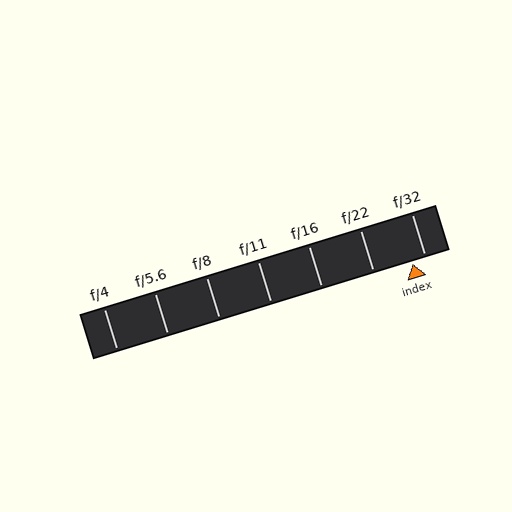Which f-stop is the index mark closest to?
The index mark is closest to f/32.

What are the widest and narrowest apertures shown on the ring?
The widest aperture shown is f/4 and the narrowest is f/32.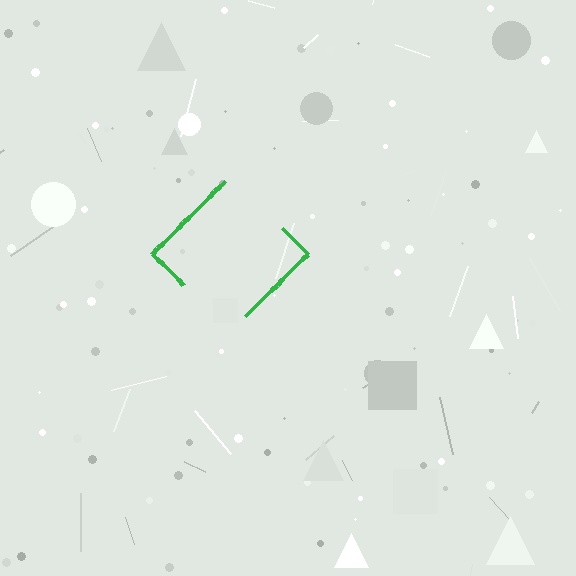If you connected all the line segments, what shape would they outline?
They would outline a diamond.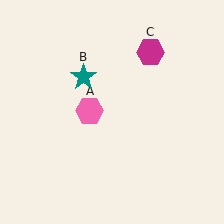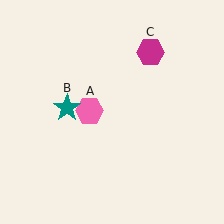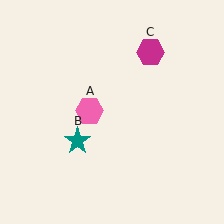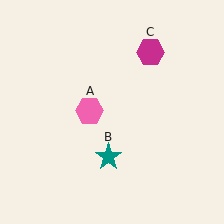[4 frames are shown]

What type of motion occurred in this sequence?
The teal star (object B) rotated counterclockwise around the center of the scene.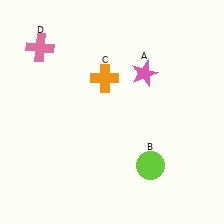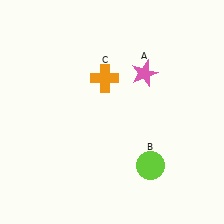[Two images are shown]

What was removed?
The pink cross (D) was removed in Image 2.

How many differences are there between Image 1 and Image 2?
There is 1 difference between the two images.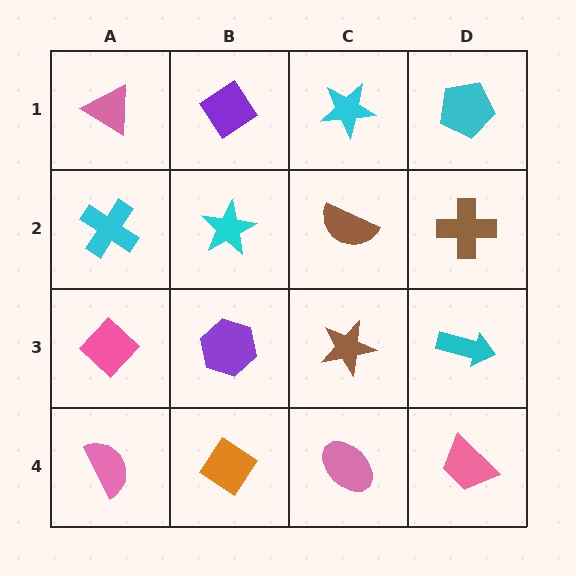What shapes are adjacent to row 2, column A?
A pink triangle (row 1, column A), a pink diamond (row 3, column A), a cyan star (row 2, column B).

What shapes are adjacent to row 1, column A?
A cyan cross (row 2, column A), a purple diamond (row 1, column B).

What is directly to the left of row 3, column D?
A brown star.